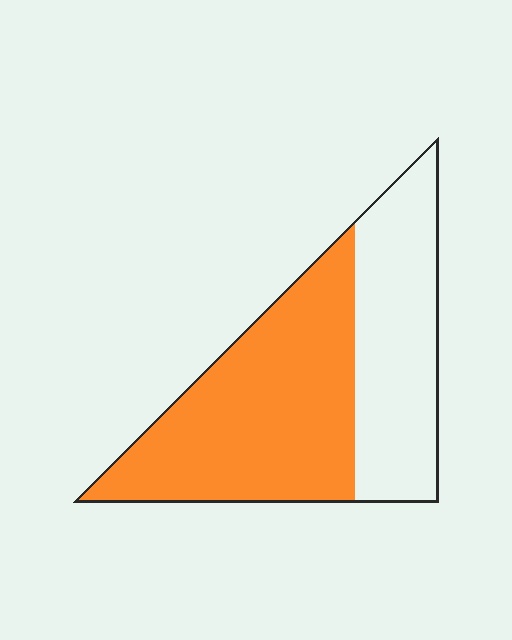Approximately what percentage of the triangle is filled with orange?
Approximately 60%.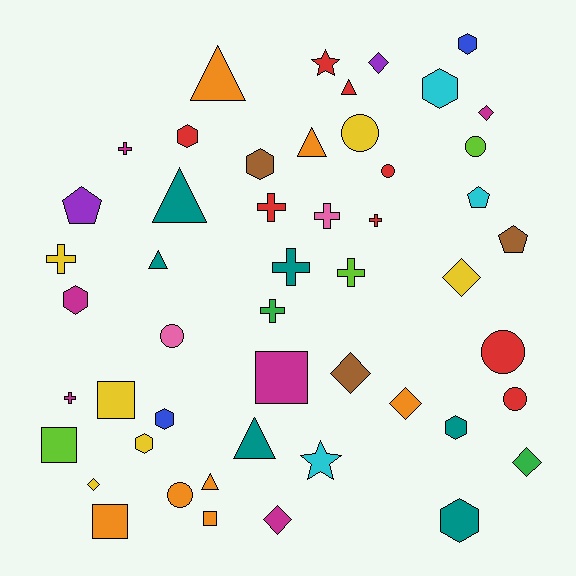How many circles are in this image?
There are 7 circles.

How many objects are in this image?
There are 50 objects.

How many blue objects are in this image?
There are 2 blue objects.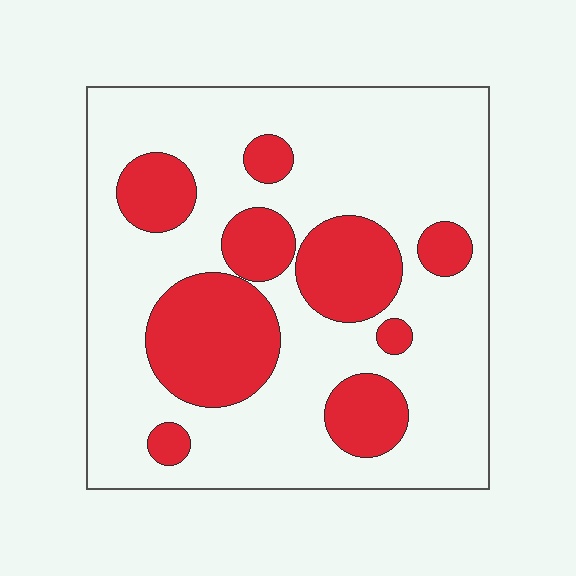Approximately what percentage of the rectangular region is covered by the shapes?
Approximately 30%.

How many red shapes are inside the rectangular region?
9.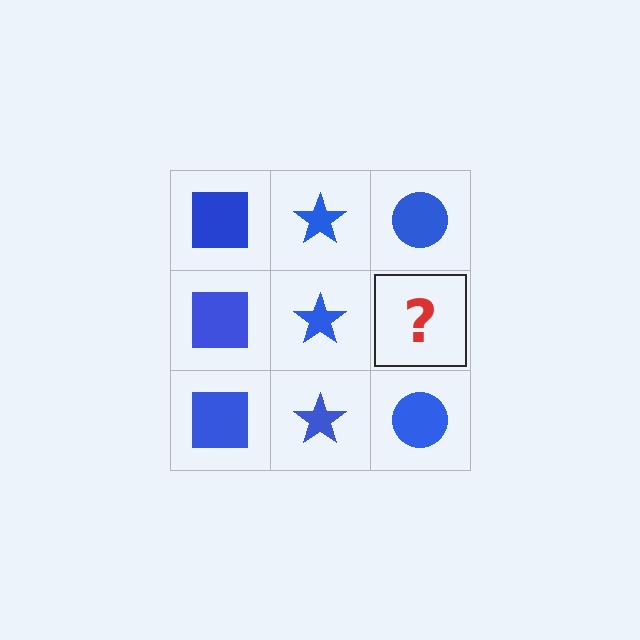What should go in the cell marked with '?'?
The missing cell should contain a blue circle.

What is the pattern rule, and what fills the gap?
The rule is that each column has a consistent shape. The gap should be filled with a blue circle.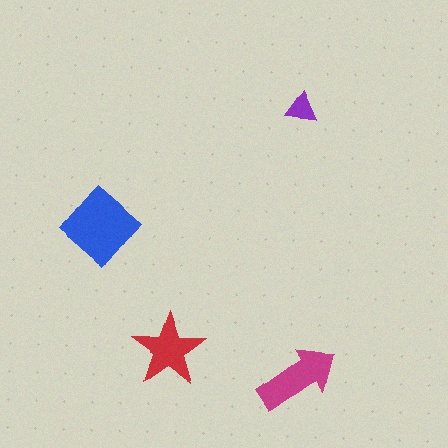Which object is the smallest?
The purple triangle.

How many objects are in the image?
There are 4 objects in the image.